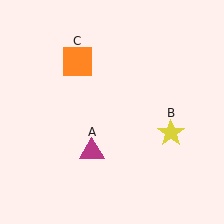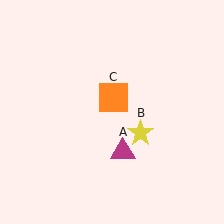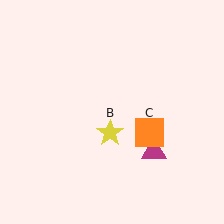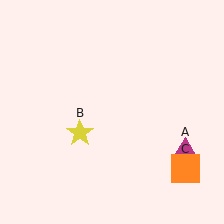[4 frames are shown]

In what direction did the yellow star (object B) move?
The yellow star (object B) moved left.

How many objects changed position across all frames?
3 objects changed position: magenta triangle (object A), yellow star (object B), orange square (object C).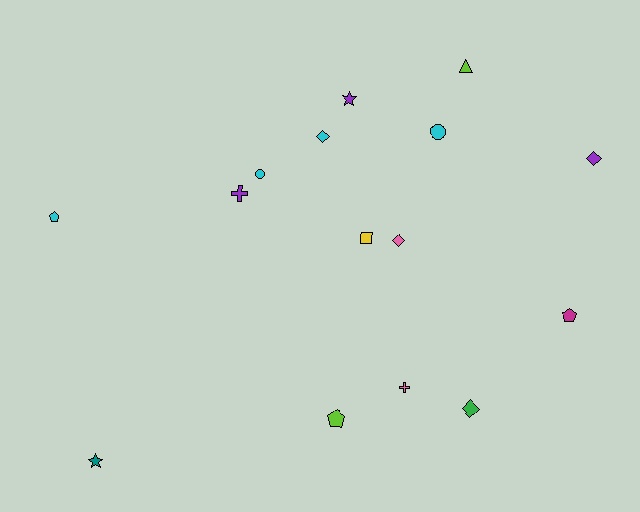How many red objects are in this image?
There are no red objects.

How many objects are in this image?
There are 15 objects.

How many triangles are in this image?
There is 1 triangle.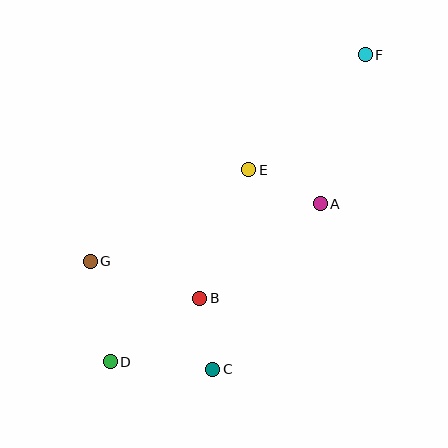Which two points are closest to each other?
Points B and C are closest to each other.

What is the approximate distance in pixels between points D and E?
The distance between D and E is approximately 236 pixels.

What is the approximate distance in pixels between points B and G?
The distance between B and G is approximately 116 pixels.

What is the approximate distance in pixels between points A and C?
The distance between A and C is approximately 197 pixels.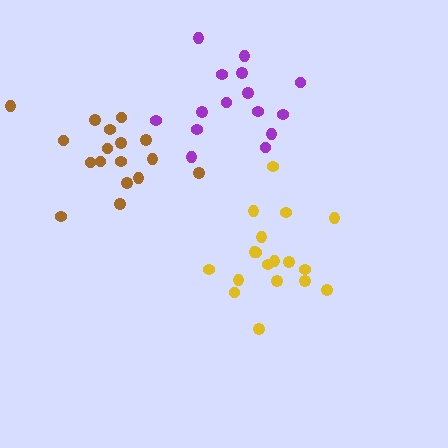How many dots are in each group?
Group 1: 15 dots, Group 2: 18 dots, Group 3: 17 dots (50 total).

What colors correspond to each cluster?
The clusters are colored: purple, yellow, brown.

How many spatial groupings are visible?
There are 3 spatial groupings.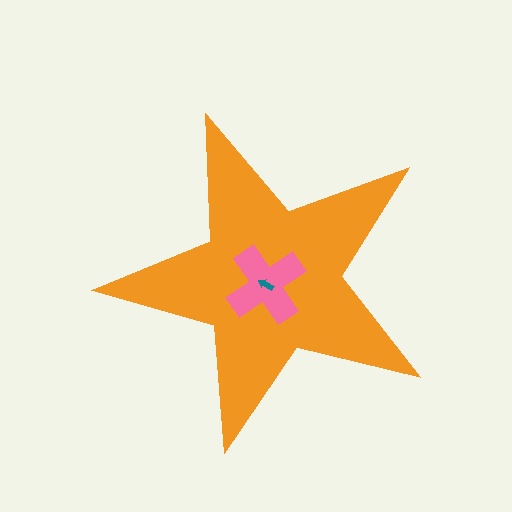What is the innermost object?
The teal arrow.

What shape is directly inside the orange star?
The pink cross.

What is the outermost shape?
The orange star.